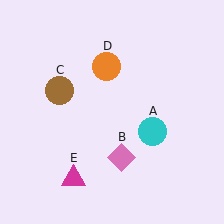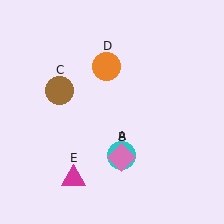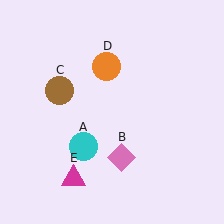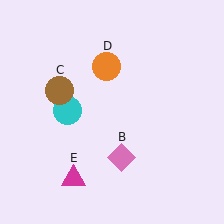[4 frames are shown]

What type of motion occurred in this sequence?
The cyan circle (object A) rotated clockwise around the center of the scene.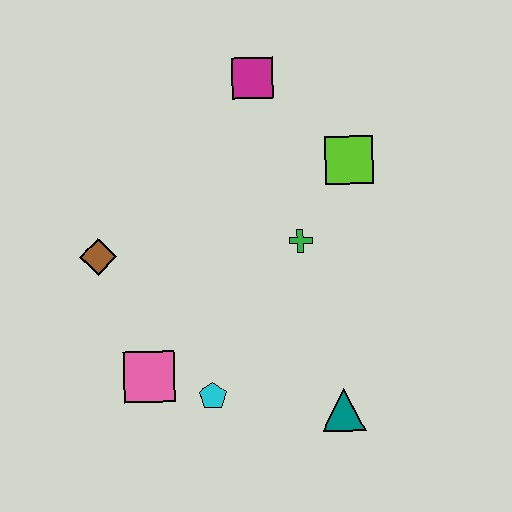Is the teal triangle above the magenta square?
No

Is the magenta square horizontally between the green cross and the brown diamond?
Yes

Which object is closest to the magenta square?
The lime square is closest to the magenta square.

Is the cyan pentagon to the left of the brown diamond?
No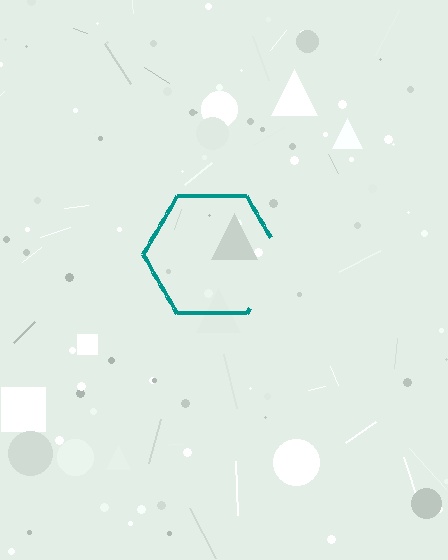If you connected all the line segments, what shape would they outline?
They would outline a hexagon.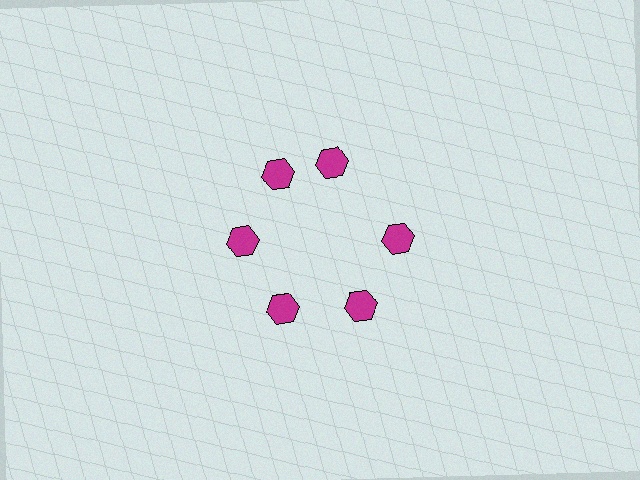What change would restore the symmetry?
The symmetry would be restored by rotating it back into even spacing with its neighbors so that all 6 hexagons sit at equal angles and equal distance from the center.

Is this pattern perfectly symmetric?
No. The 6 magenta hexagons are arranged in a ring, but one element near the 1 o'clock position is rotated out of alignment along the ring, breaking the 6-fold rotational symmetry.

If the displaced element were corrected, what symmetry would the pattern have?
It would have 6-fold rotational symmetry — the pattern would map onto itself every 60 degrees.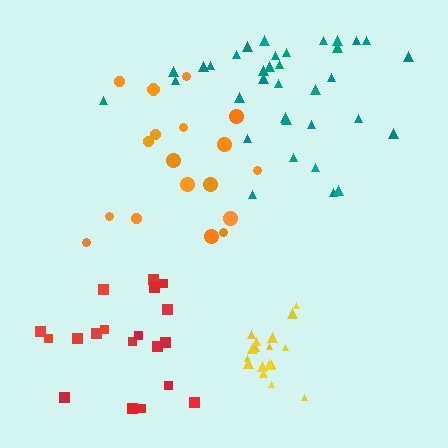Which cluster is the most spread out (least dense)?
Orange.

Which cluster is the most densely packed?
Yellow.